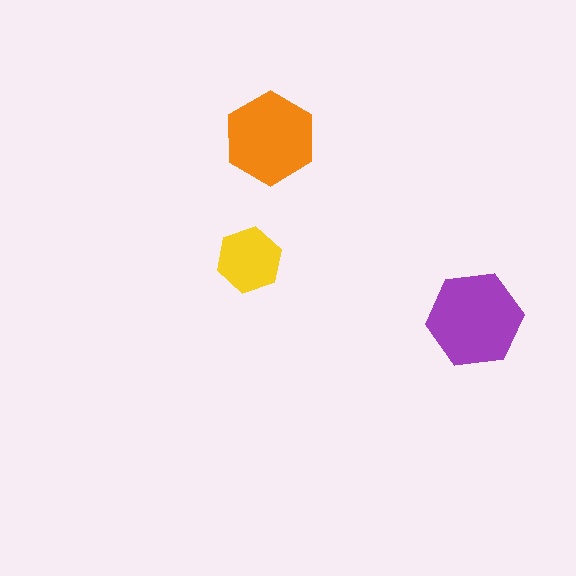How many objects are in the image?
There are 3 objects in the image.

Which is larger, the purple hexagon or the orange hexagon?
The purple one.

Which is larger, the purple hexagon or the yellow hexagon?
The purple one.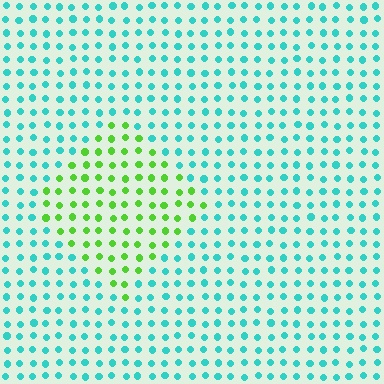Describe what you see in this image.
The image is filled with small cyan elements in a uniform arrangement. A diamond-shaped region is visible where the elements are tinted to a slightly different hue, forming a subtle color boundary.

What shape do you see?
I see a diamond.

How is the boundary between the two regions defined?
The boundary is defined purely by a slight shift in hue (about 68 degrees). Spacing, size, and orientation are identical on both sides.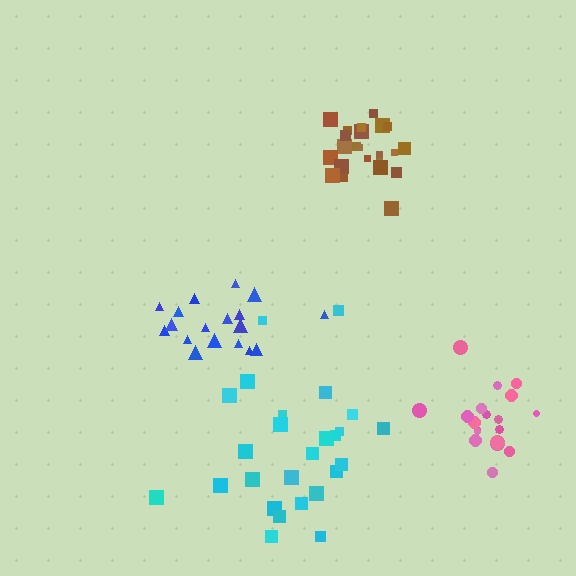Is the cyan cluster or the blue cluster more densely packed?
Blue.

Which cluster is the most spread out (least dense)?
Cyan.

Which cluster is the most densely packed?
Brown.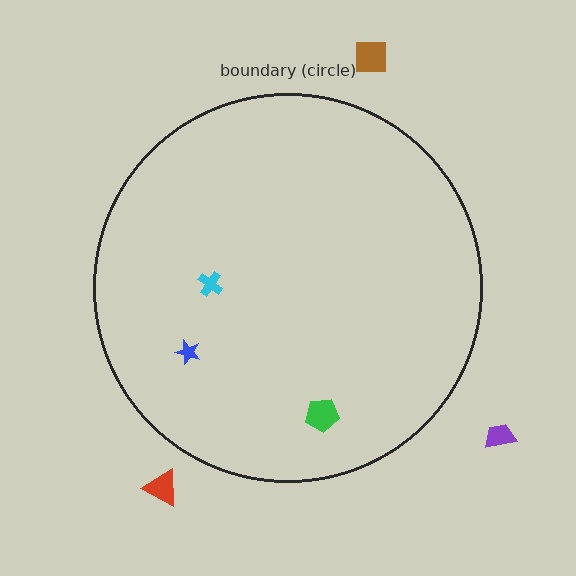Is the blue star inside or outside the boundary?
Inside.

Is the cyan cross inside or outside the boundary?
Inside.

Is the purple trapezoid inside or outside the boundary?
Outside.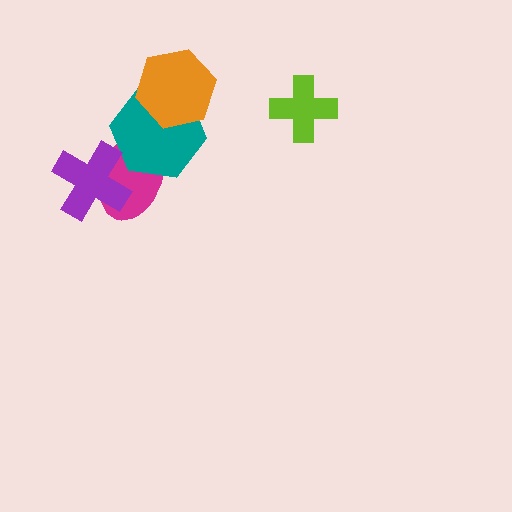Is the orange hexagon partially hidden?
No, no other shape covers it.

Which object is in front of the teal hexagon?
The orange hexagon is in front of the teal hexagon.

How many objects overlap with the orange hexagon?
1 object overlaps with the orange hexagon.